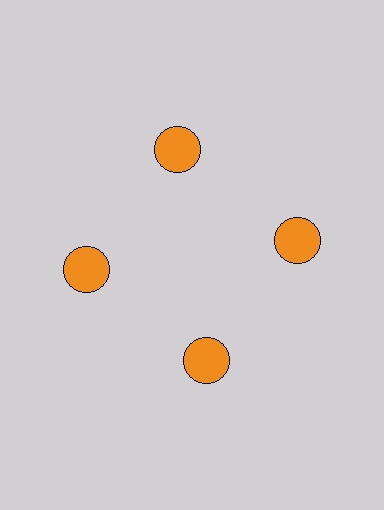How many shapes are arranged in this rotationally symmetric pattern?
There are 4 shapes, arranged in 4 groups of 1.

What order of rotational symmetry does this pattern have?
This pattern has 4-fold rotational symmetry.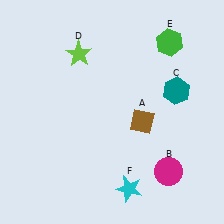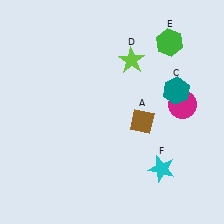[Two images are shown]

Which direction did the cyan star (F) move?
The cyan star (F) moved right.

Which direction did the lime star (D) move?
The lime star (D) moved right.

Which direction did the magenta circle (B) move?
The magenta circle (B) moved up.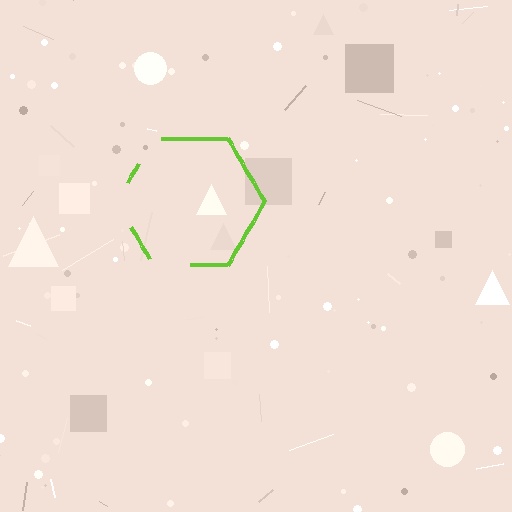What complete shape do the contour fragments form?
The contour fragments form a hexagon.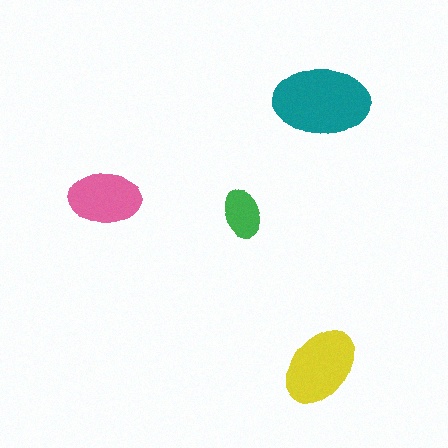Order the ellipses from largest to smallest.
the teal one, the yellow one, the pink one, the green one.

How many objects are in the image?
There are 4 objects in the image.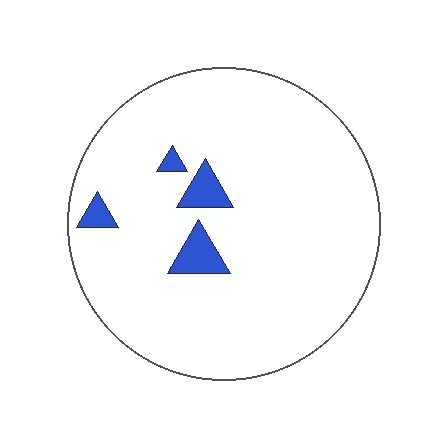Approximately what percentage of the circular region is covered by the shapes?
Approximately 5%.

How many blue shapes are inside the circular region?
4.